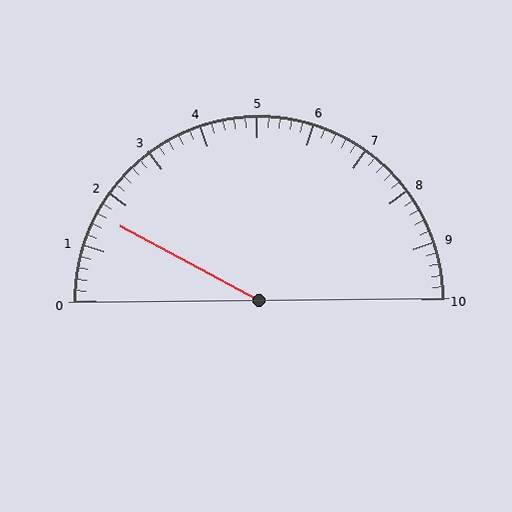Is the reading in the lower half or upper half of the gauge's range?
The reading is in the lower half of the range (0 to 10).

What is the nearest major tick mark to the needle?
The nearest major tick mark is 2.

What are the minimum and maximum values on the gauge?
The gauge ranges from 0 to 10.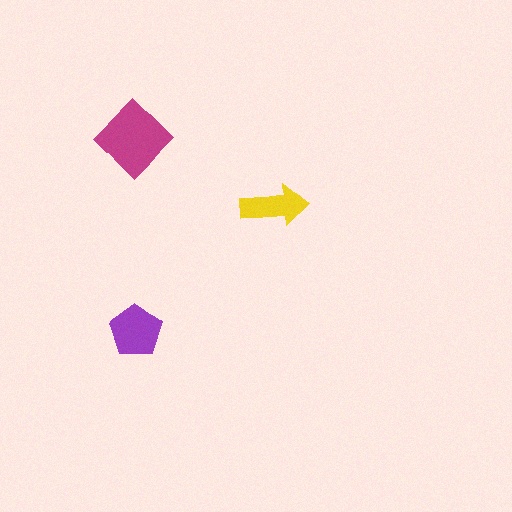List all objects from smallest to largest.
The yellow arrow, the purple pentagon, the magenta diamond.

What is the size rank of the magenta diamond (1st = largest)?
1st.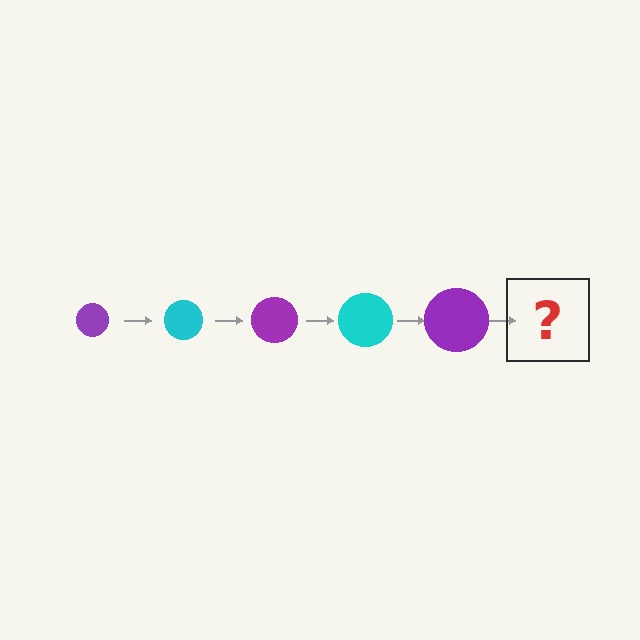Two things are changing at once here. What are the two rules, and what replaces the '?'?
The two rules are that the circle grows larger each step and the color cycles through purple and cyan. The '?' should be a cyan circle, larger than the previous one.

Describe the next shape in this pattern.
It should be a cyan circle, larger than the previous one.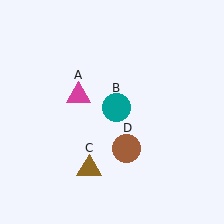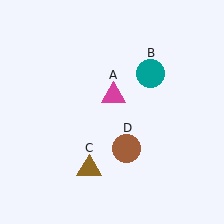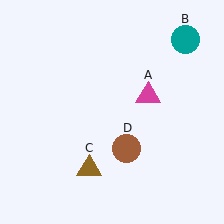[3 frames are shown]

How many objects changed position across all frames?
2 objects changed position: magenta triangle (object A), teal circle (object B).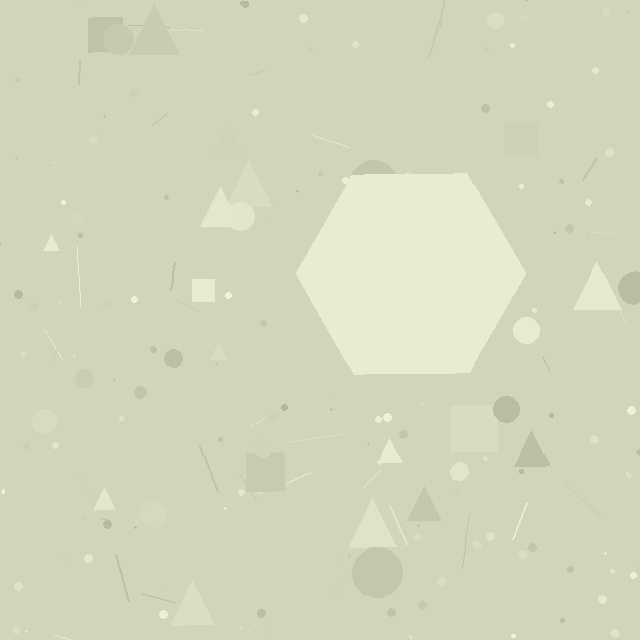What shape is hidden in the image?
A hexagon is hidden in the image.